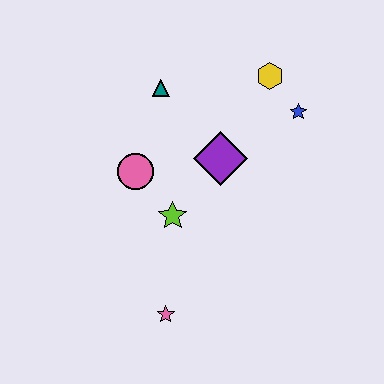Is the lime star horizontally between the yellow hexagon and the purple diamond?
No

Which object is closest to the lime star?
The pink circle is closest to the lime star.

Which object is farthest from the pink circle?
The blue star is farthest from the pink circle.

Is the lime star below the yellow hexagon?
Yes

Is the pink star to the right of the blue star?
No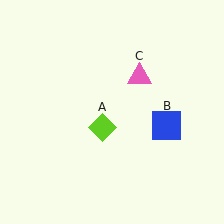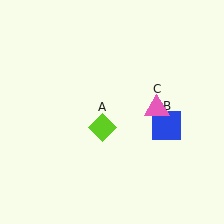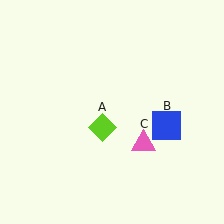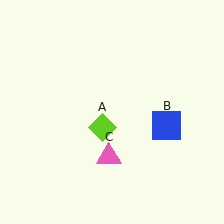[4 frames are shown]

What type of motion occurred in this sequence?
The pink triangle (object C) rotated clockwise around the center of the scene.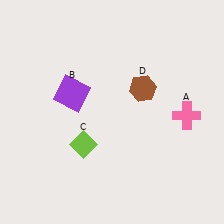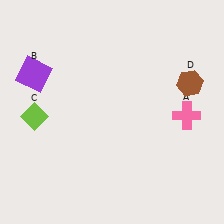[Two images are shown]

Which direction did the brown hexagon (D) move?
The brown hexagon (D) moved right.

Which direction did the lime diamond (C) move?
The lime diamond (C) moved left.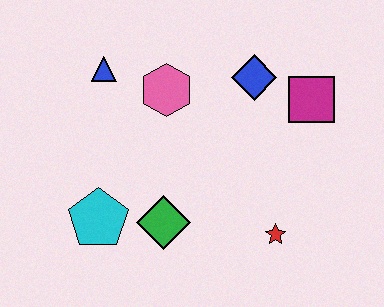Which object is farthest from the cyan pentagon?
The magenta square is farthest from the cyan pentagon.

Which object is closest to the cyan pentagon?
The green diamond is closest to the cyan pentagon.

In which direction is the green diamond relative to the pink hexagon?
The green diamond is below the pink hexagon.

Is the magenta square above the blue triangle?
No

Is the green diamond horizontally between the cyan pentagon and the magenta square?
Yes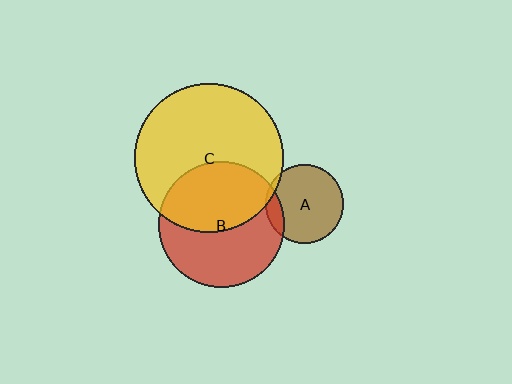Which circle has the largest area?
Circle C (yellow).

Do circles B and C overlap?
Yes.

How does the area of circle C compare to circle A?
Approximately 3.7 times.